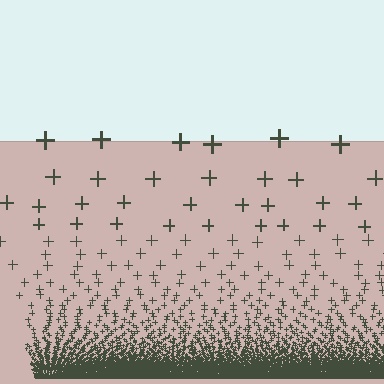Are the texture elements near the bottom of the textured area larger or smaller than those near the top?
Smaller. The gradient is inverted — elements near the bottom are smaller and denser.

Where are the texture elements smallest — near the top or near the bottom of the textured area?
Near the bottom.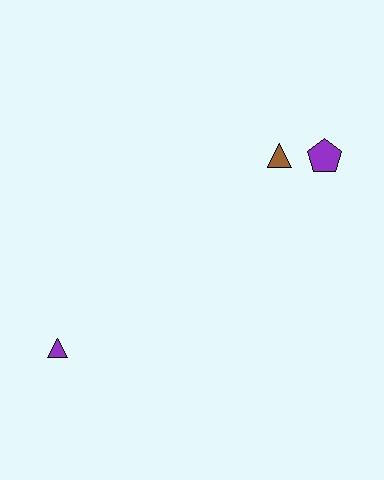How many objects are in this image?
There are 3 objects.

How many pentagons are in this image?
There is 1 pentagon.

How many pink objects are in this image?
There are no pink objects.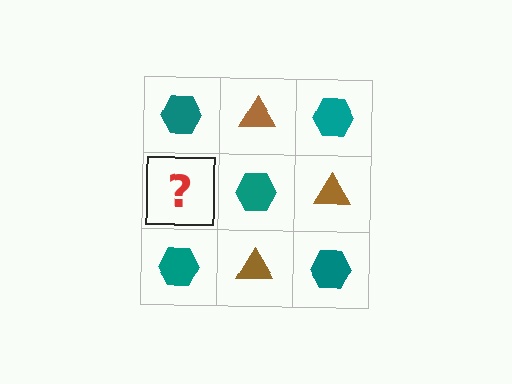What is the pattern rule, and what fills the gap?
The rule is that it alternates teal hexagon and brown triangle in a checkerboard pattern. The gap should be filled with a brown triangle.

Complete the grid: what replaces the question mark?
The question mark should be replaced with a brown triangle.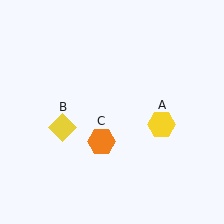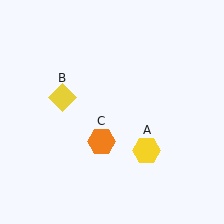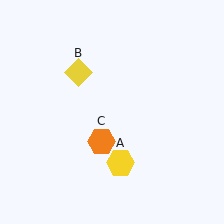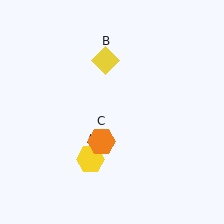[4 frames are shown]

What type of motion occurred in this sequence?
The yellow hexagon (object A), yellow diamond (object B) rotated clockwise around the center of the scene.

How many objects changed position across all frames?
2 objects changed position: yellow hexagon (object A), yellow diamond (object B).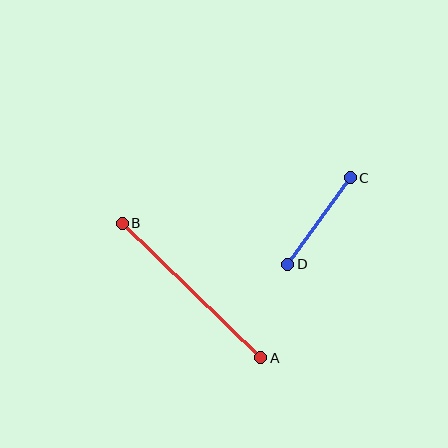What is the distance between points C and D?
The distance is approximately 107 pixels.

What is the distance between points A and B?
The distance is approximately 193 pixels.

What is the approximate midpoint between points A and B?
The midpoint is at approximately (191, 291) pixels.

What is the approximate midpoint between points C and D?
The midpoint is at approximately (319, 221) pixels.